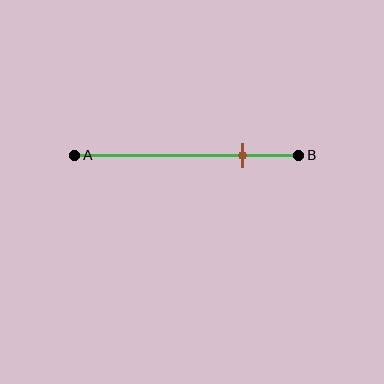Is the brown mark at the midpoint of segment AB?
No, the mark is at about 75% from A, not at the 50% midpoint.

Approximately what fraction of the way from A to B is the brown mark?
The brown mark is approximately 75% of the way from A to B.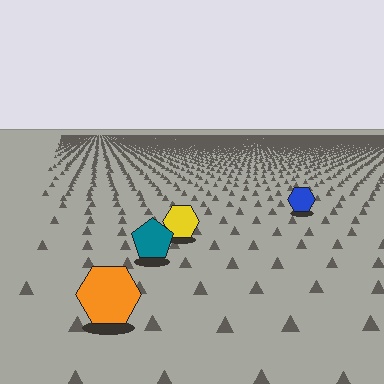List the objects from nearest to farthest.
From nearest to farthest: the orange hexagon, the teal pentagon, the yellow hexagon, the blue hexagon.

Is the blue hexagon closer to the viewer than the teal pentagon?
No. The teal pentagon is closer — you can tell from the texture gradient: the ground texture is coarser near it.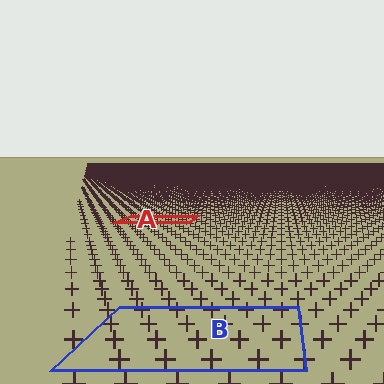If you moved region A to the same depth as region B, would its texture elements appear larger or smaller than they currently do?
They would appear larger. At a closer depth, the same texture elements are projected at a bigger on-screen size.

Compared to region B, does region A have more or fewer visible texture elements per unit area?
Region A has more texture elements per unit area — they are packed more densely because it is farther away.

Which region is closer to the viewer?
Region B is closer. The texture elements there are larger and more spread out.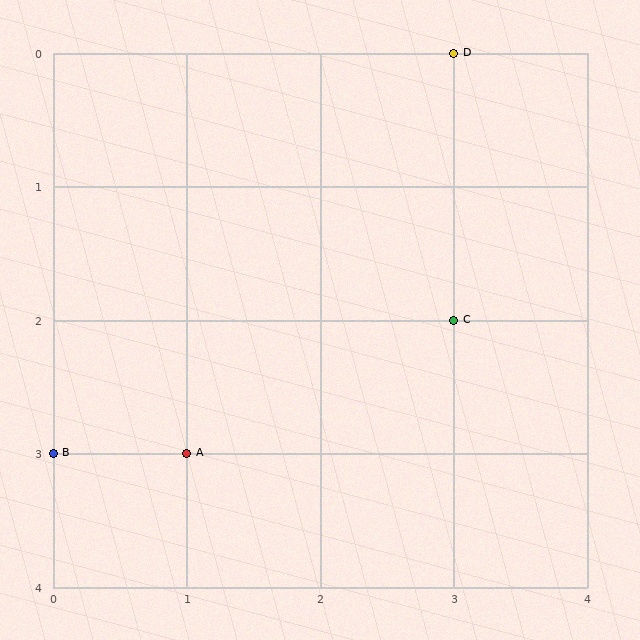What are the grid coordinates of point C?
Point C is at grid coordinates (3, 2).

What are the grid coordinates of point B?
Point B is at grid coordinates (0, 3).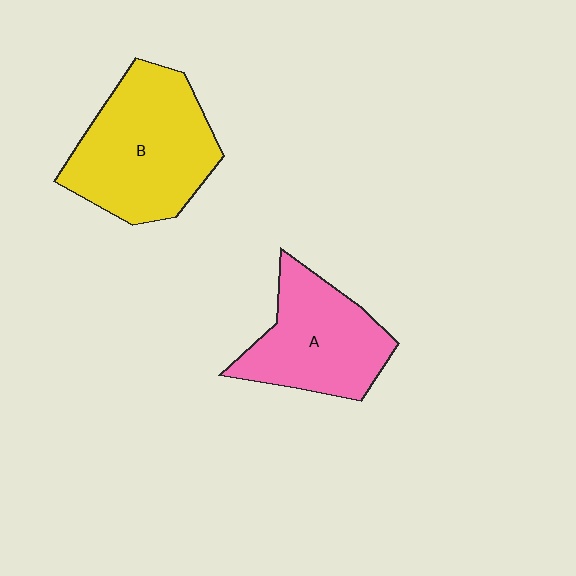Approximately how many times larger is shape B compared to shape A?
Approximately 1.3 times.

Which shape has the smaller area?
Shape A (pink).